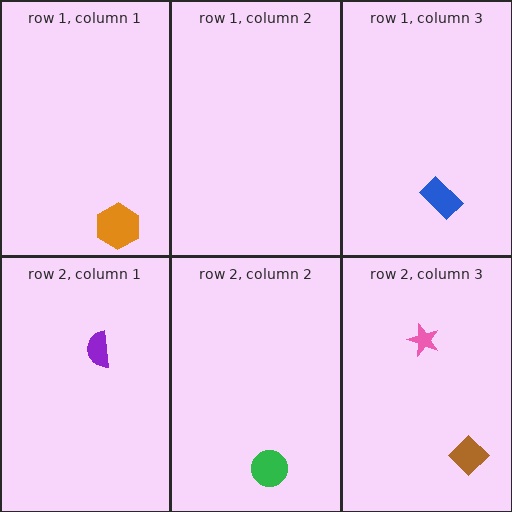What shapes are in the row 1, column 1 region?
The orange hexagon.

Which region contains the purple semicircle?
The row 2, column 1 region.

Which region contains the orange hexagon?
The row 1, column 1 region.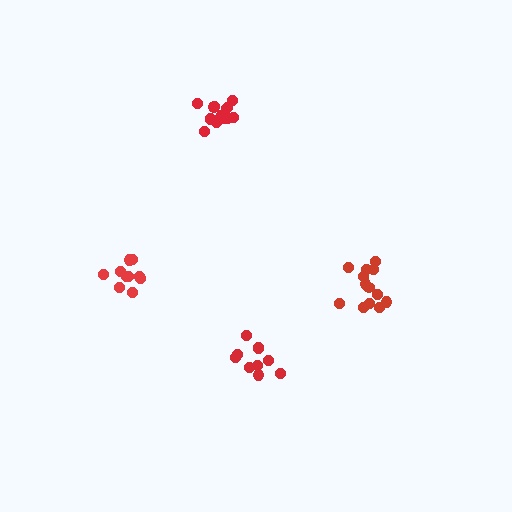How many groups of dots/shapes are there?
There are 4 groups.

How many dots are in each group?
Group 1: 10 dots, Group 2: 13 dots, Group 3: 15 dots, Group 4: 10 dots (48 total).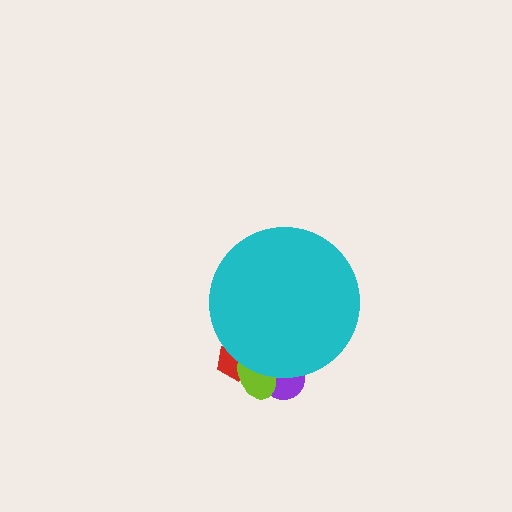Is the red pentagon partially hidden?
Yes, the red pentagon is partially hidden behind the cyan circle.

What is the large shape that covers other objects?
A cyan circle.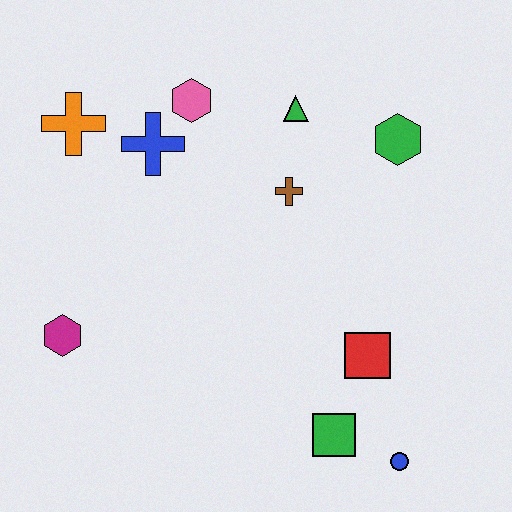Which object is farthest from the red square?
The orange cross is farthest from the red square.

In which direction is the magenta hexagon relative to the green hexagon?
The magenta hexagon is to the left of the green hexagon.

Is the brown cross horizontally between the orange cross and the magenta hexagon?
No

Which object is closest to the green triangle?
The brown cross is closest to the green triangle.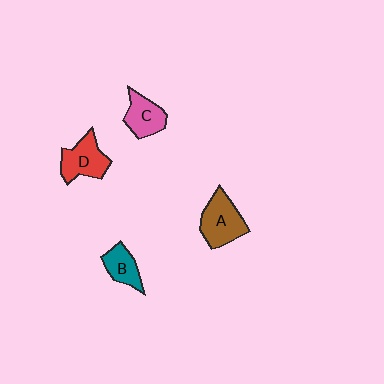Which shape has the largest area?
Shape A (brown).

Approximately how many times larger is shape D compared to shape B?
Approximately 1.4 times.